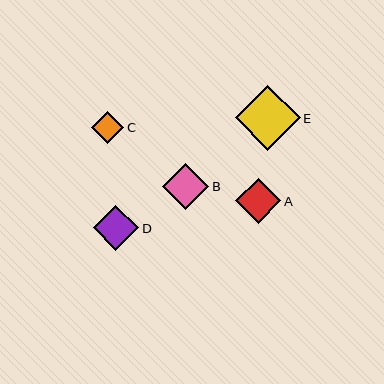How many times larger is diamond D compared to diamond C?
Diamond D is approximately 1.4 times the size of diamond C.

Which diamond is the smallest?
Diamond C is the smallest with a size of approximately 32 pixels.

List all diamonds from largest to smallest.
From largest to smallest: E, B, D, A, C.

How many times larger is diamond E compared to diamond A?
Diamond E is approximately 1.4 times the size of diamond A.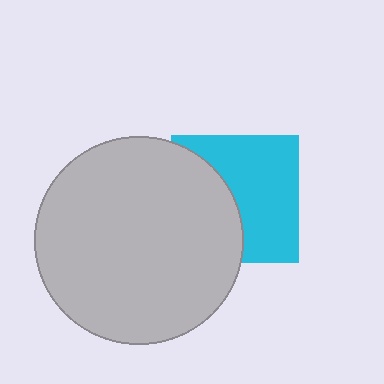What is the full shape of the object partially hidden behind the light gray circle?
The partially hidden object is a cyan square.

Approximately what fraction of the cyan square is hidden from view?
Roughly 42% of the cyan square is hidden behind the light gray circle.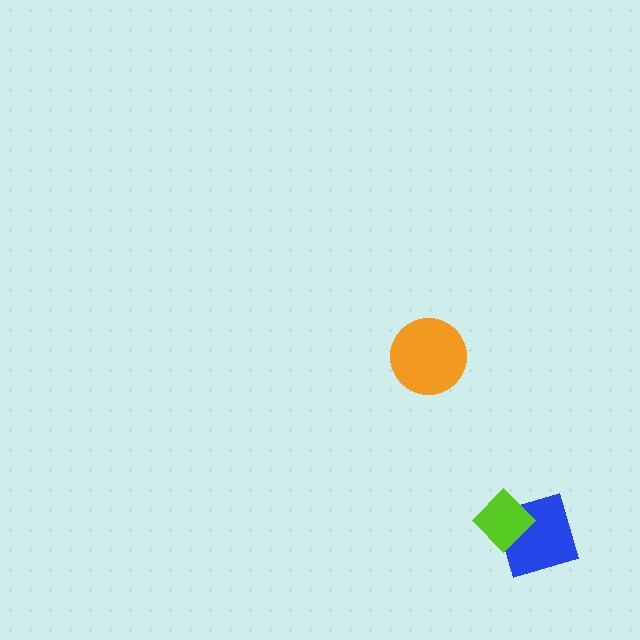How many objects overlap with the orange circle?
0 objects overlap with the orange circle.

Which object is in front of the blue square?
The lime diamond is in front of the blue square.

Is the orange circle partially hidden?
No, no other shape covers it.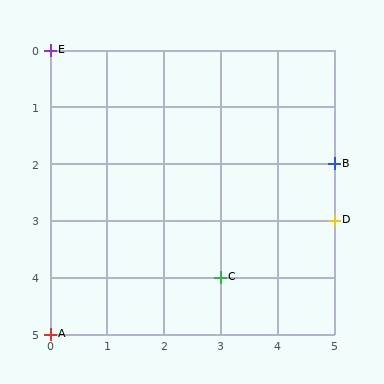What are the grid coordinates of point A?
Point A is at grid coordinates (0, 5).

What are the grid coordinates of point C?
Point C is at grid coordinates (3, 4).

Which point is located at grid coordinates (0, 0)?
Point E is at (0, 0).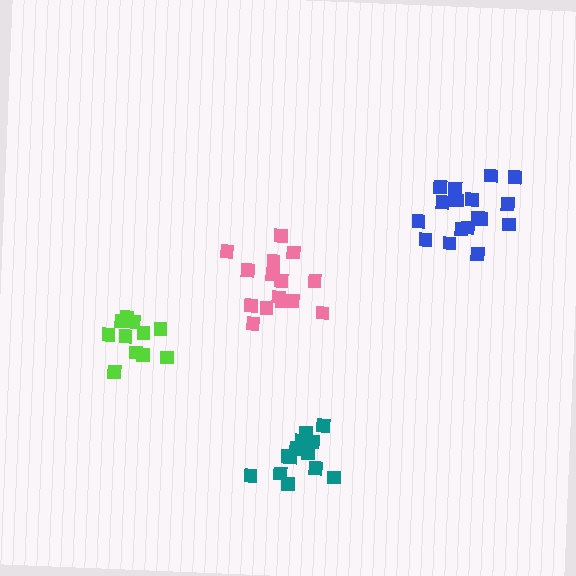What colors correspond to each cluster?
The clusters are colored: pink, blue, teal, lime.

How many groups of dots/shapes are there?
There are 4 groups.